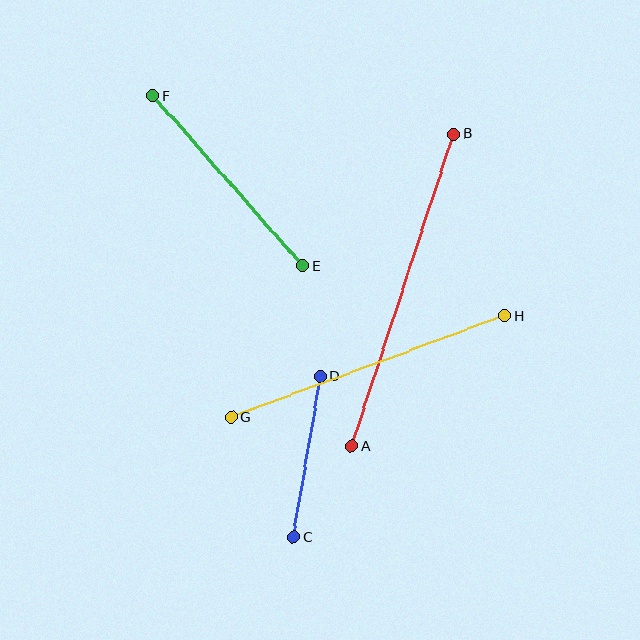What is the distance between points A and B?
The distance is approximately 329 pixels.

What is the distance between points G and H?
The distance is approximately 292 pixels.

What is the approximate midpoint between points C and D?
The midpoint is at approximately (307, 457) pixels.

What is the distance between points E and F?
The distance is approximately 227 pixels.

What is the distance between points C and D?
The distance is approximately 163 pixels.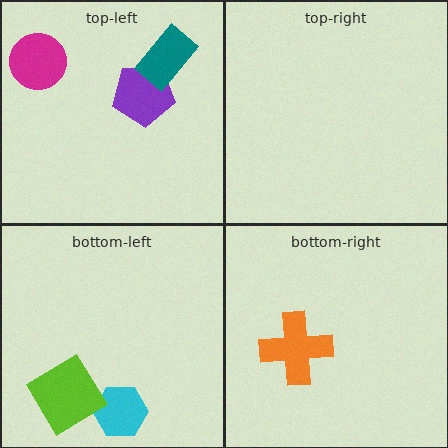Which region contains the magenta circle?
The top-left region.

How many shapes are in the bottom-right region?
1.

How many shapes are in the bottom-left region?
2.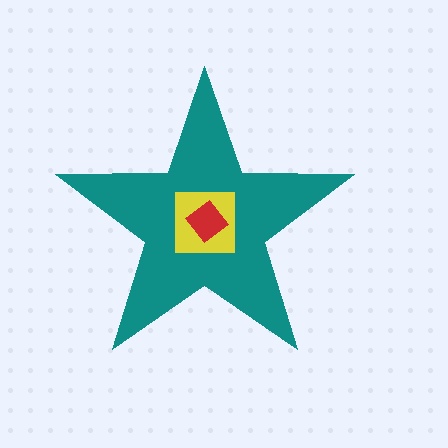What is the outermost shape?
The teal star.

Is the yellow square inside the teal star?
Yes.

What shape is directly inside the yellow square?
The red diamond.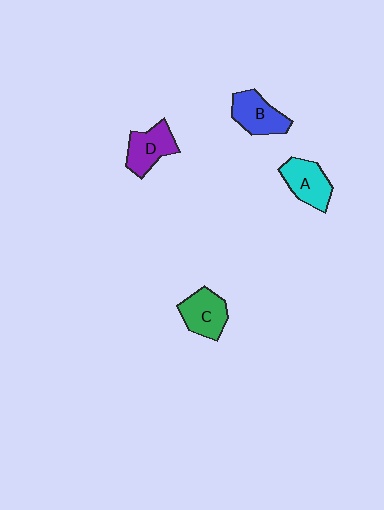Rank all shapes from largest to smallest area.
From largest to smallest: C (green), B (blue), D (purple), A (cyan).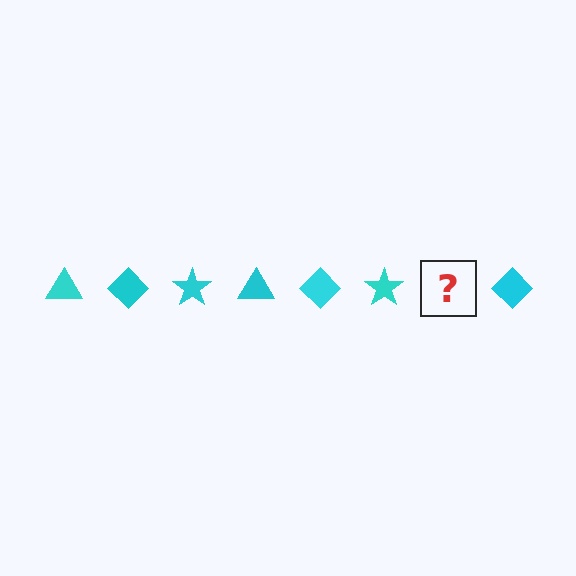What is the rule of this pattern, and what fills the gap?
The rule is that the pattern cycles through triangle, diamond, star shapes in cyan. The gap should be filled with a cyan triangle.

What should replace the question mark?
The question mark should be replaced with a cyan triangle.